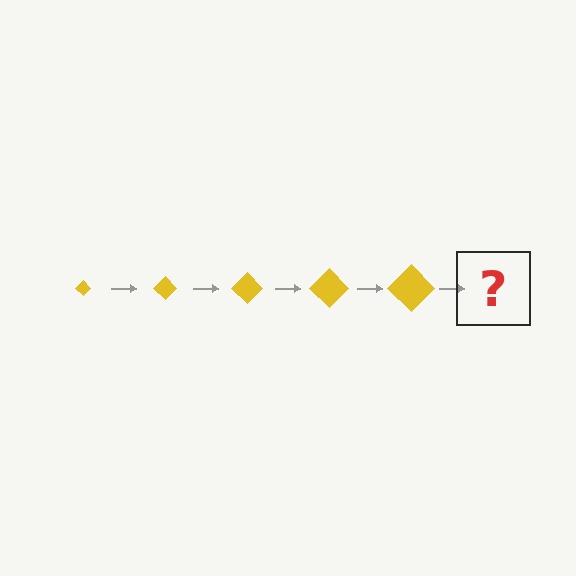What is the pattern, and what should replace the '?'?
The pattern is that the diamond gets progressively larger each step. The '?' should be a yellow diamond, larger than the previous one.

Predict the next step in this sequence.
The next step is a yellow diamond, larger than the previous one.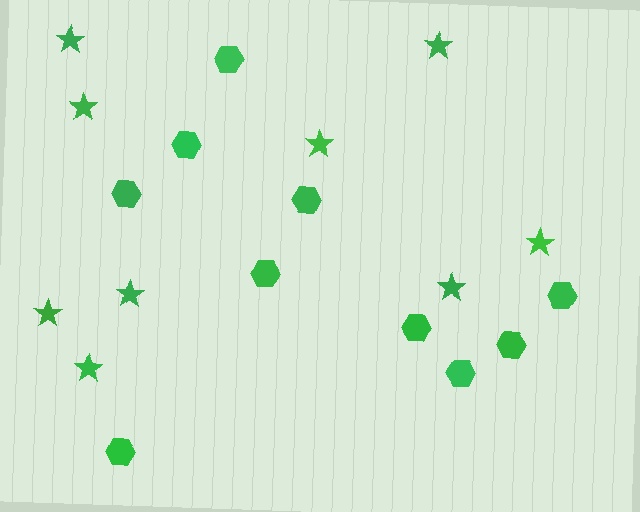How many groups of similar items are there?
There are 2 groups: one group of hexagons (10) and one group of stars (9).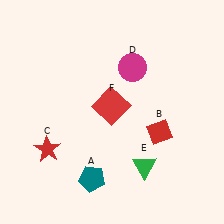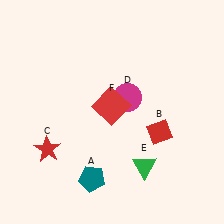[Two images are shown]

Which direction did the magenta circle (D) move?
The magenta circle (D) moved down.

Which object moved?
The magenta circle (D) moved down.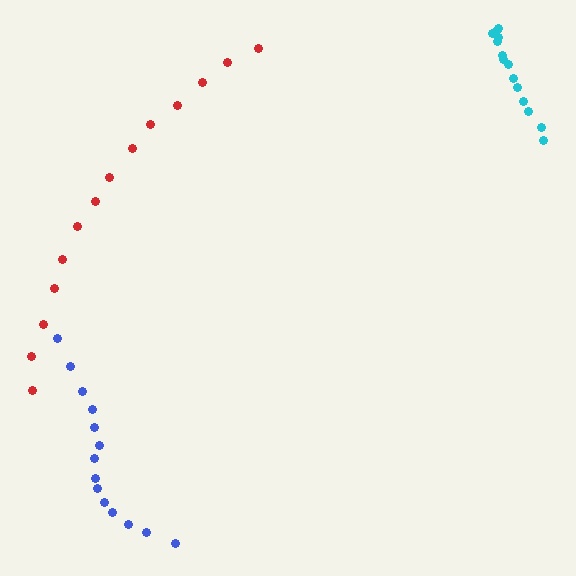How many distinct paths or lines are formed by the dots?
There are 3 distinct paths.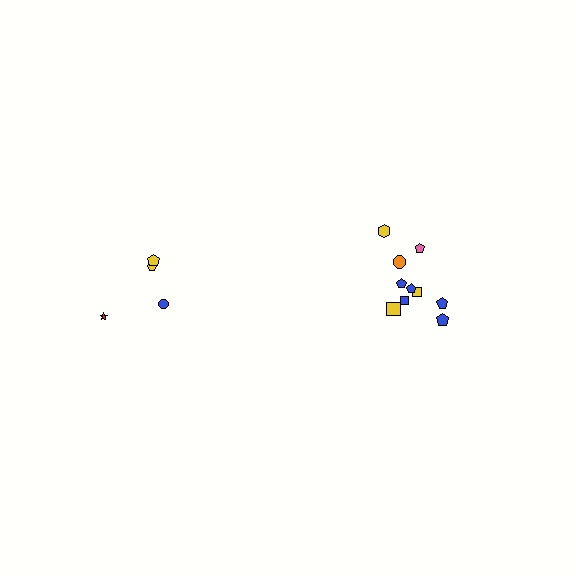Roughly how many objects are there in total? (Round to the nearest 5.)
Roughly 15 objects in total.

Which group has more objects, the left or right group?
The right group.